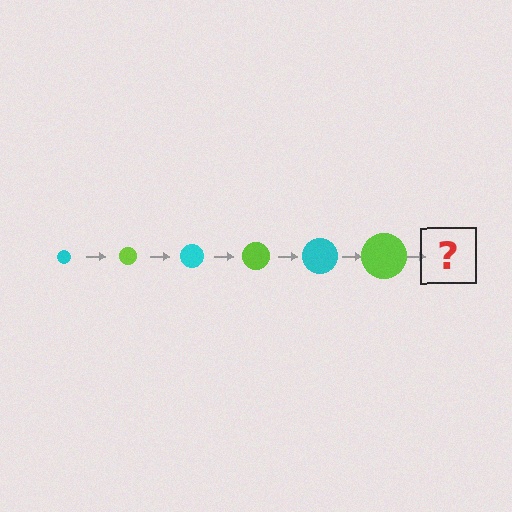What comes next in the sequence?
The next element should be a cyan circle, larger than the previous one.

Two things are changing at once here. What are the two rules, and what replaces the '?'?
The two rules are that the circle grows larger each step and the color cycles through cyan and lime. The '?' should be a cyan circle, larger than the previous one.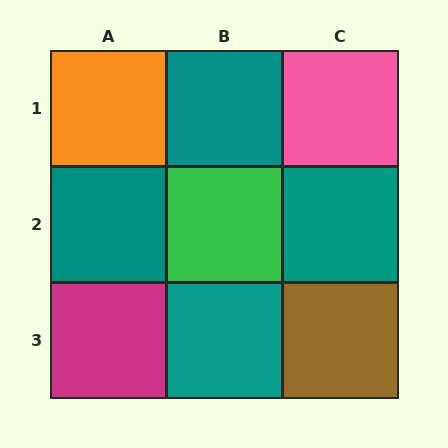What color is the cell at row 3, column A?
Magenta.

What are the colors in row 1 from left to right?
Orange, teal, pink.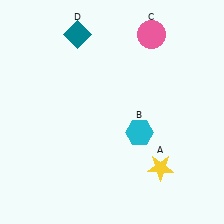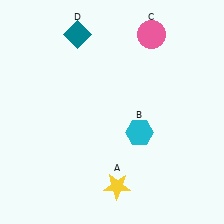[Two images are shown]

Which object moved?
The yellow star (A) moved left.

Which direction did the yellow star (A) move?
The yellow star (A) moved left.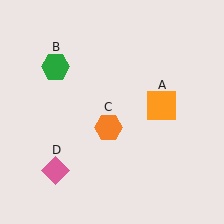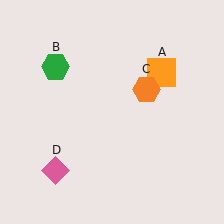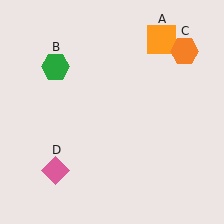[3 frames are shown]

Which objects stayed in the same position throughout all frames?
Green hexagon (object B) and pink diamond (object D) remained stationary.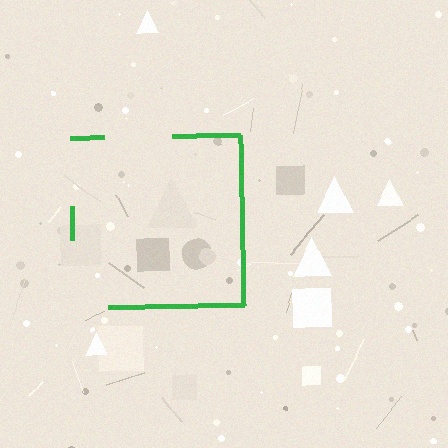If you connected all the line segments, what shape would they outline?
They would outline a square.